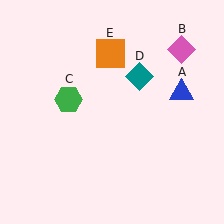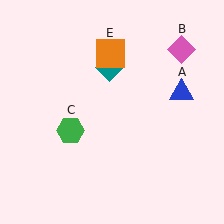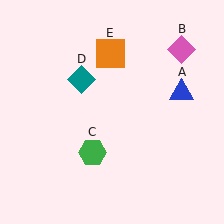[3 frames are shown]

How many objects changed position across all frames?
2 objects changed position: green hexagon (object C), teal diamond (object D).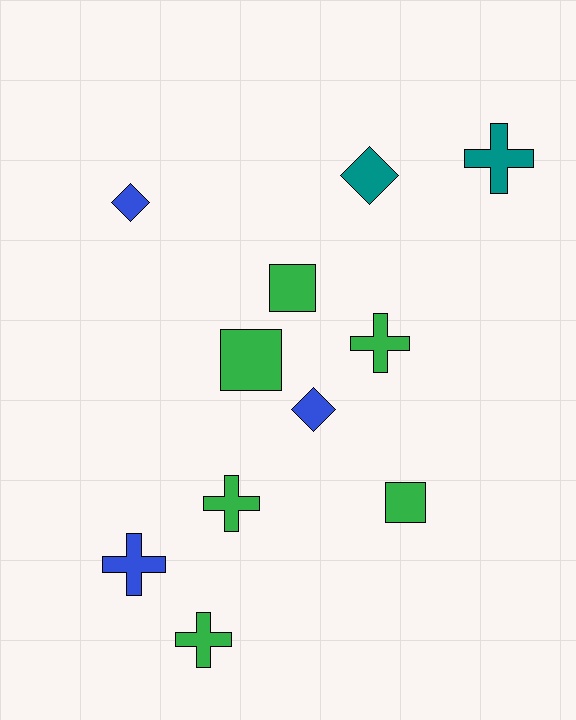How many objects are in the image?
There are 11 objects.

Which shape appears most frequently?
Cross, with 5 objects.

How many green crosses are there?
There are 3 green crosses.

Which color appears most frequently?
Green, with 6 objects.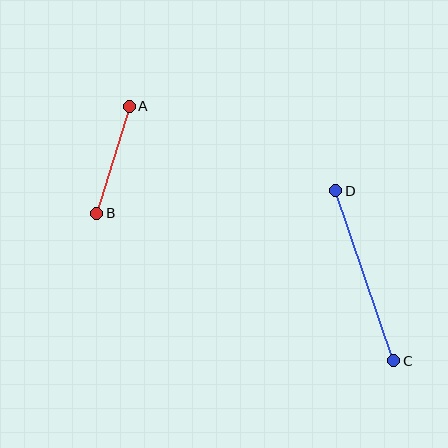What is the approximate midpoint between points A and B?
The midpoint is at approximately (113, 160) pixels.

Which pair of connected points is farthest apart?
Points C and D are farthest apart.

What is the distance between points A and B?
The distance is approximately 112 pixels.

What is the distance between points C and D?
The distance is approximately 180 pixels.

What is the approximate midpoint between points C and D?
The midpoint is at approximately (365, 276) pixels.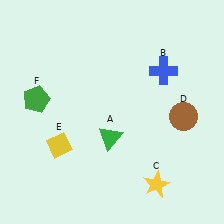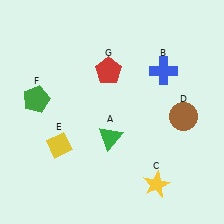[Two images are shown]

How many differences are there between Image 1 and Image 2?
There is 1 difference between the two images.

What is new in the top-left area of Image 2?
A red pentagon (G) was added in the top-left area of Image 2.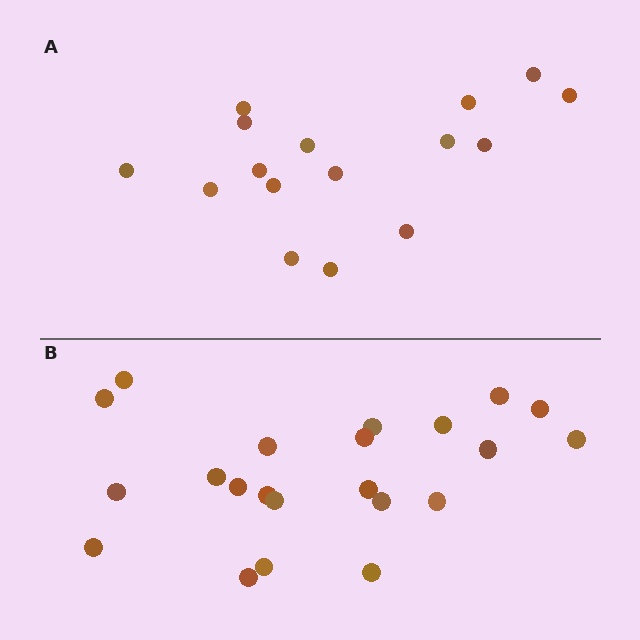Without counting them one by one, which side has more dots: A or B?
Region B (the bottom region) has more dots.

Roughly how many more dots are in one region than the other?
Region B has about 6 more dots than region A.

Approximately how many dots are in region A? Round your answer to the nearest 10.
About 20 dots. (The exact count is 16, which rounds to 20.)